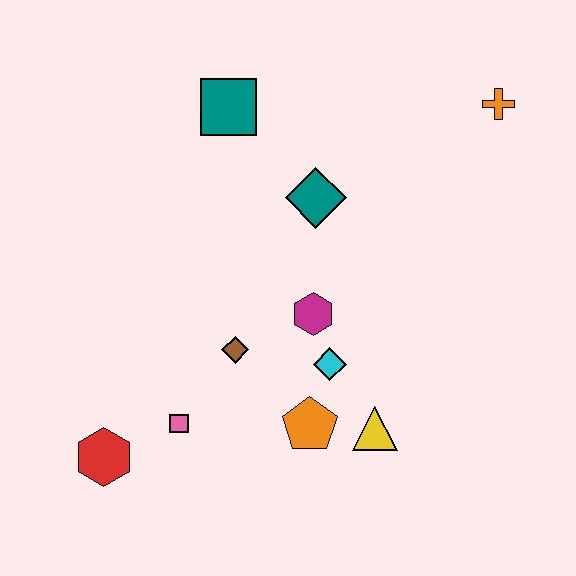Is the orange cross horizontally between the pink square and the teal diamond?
No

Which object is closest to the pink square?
The red hexagon is closest to the pink square.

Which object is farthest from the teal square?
The red hexagon is farthest from the teal square.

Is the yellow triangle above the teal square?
No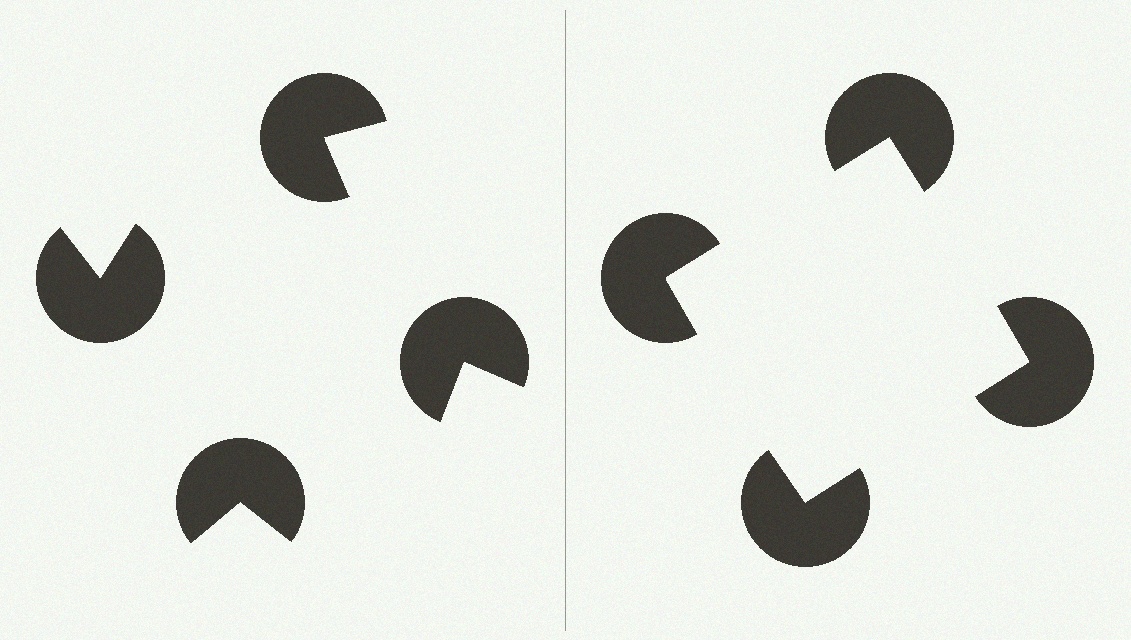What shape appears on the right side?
An illusory square.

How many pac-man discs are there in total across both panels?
8 — 4 on each side.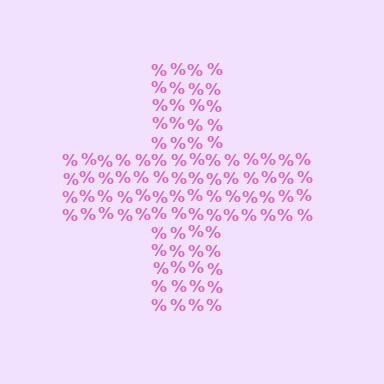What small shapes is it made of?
It is made of small percent signs.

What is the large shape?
The large shape is a cross.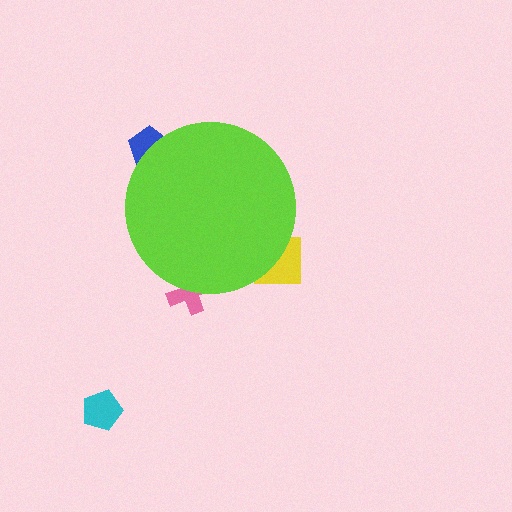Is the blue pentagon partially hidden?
Yes, the blue pentagon is partially hidden behind the lime circle.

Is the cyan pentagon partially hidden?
No, the cyan pentagon is fully visible.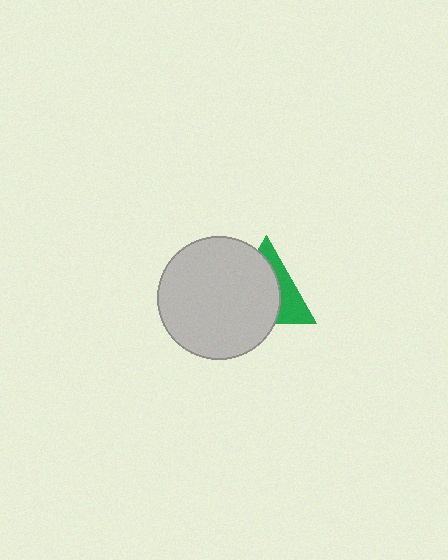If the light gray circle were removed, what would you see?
You would see the complete green triangle.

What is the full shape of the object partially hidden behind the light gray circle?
The partially hidden object is a green triangle.